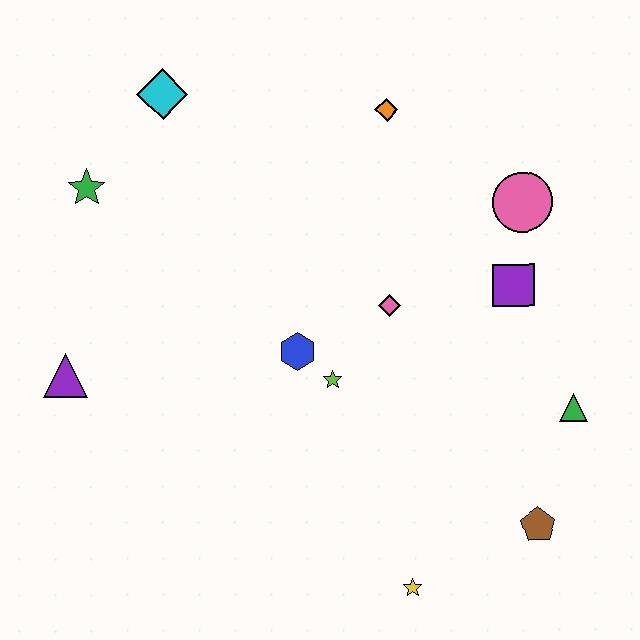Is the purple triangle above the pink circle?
No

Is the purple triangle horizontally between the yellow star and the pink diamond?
No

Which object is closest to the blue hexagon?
The lime star is closest to the blue hexagon.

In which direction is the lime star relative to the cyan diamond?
The lime star is below the cyan diamond.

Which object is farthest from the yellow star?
The cyan diamond is farthest from the yellow star.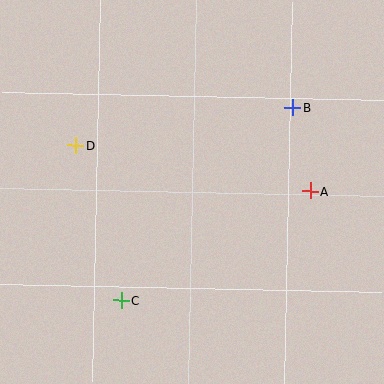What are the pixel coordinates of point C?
Point C is at (121, 300).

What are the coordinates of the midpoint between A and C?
The midpoint between A and C is at (215, 246).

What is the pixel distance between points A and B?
The distance between A and B is 85 pixels.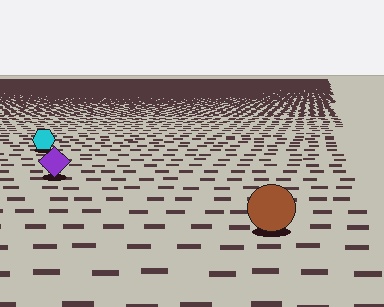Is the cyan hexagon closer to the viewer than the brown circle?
No. The brown circle is closer — you can tell from the texture gradient: the ground texture is coarser near it.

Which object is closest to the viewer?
The brown circle is closest. The texture marks near it are larger and more spread out.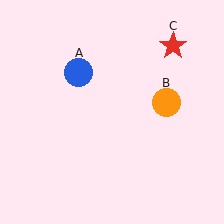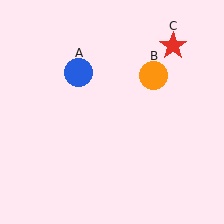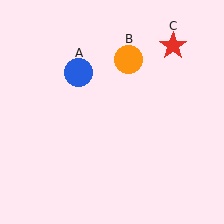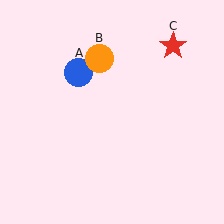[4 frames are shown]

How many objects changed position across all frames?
1 object changed position: orange circle (object B).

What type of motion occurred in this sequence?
The orange circle (object B) rotated counterclockwise around the center of the scene.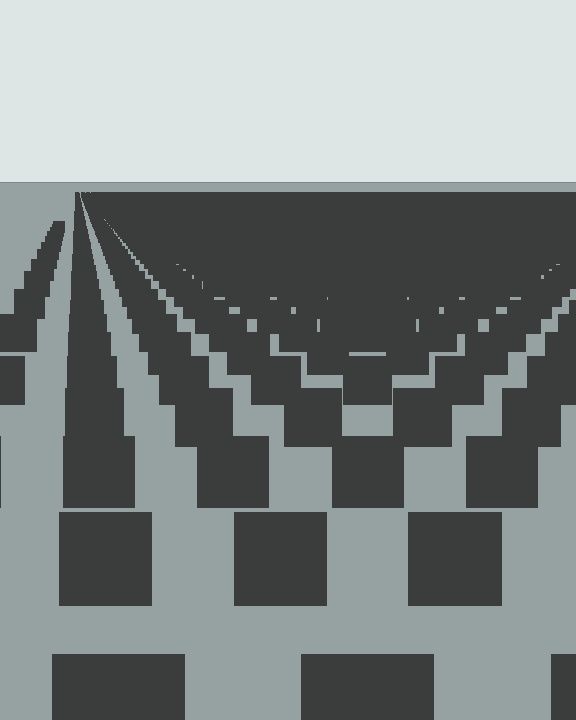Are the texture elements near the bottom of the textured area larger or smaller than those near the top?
Larger. Near the bottom, elements are closer to the viewer and appear at a bigger on-screen size.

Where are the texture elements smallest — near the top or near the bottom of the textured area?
Near the top.